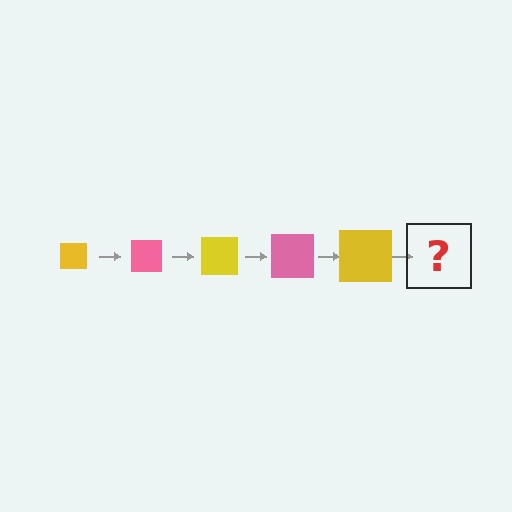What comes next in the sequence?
The next element should be a pink square, larger than the previous one.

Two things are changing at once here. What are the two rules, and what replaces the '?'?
The two rules are that the square grows larger each step and the color cycles through yellow and pink. The '?' should be a pink square, larger than the previous one.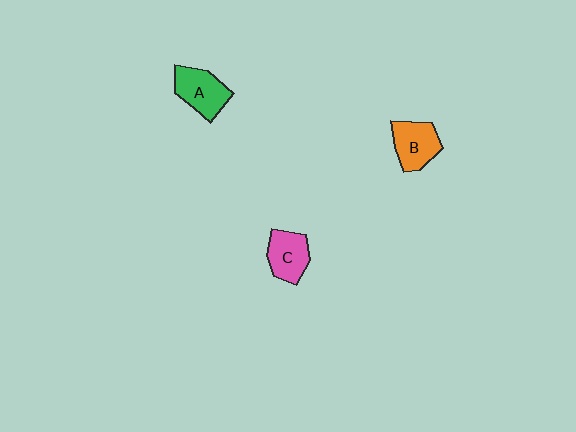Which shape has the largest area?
Shape A (green).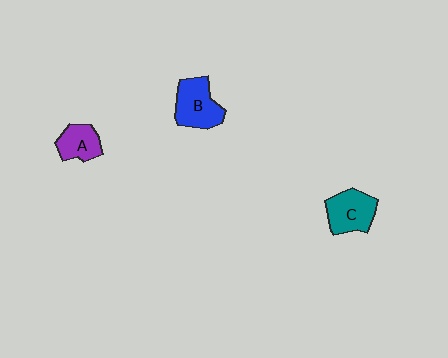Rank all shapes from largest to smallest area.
From largest to smallest: B (blue), C (teal), A (purple).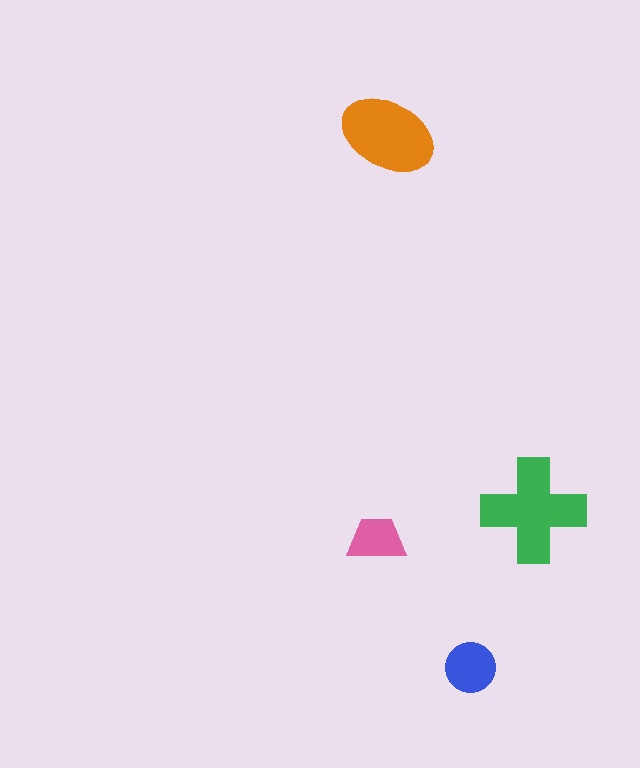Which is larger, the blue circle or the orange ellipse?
The orange ellipse.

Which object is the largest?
The green cross.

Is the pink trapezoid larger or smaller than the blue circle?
Smaller.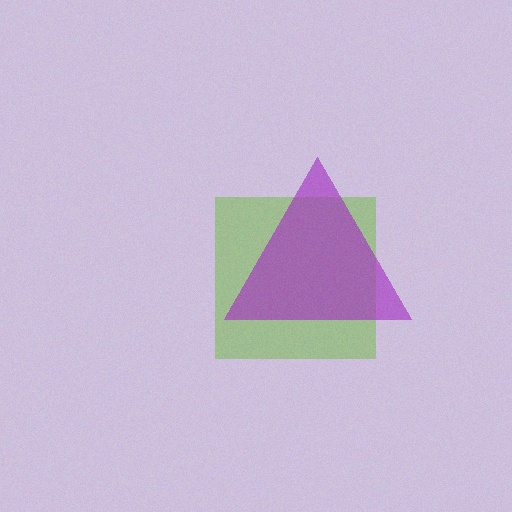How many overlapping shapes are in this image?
There are 2 overlapping shapes in the image.